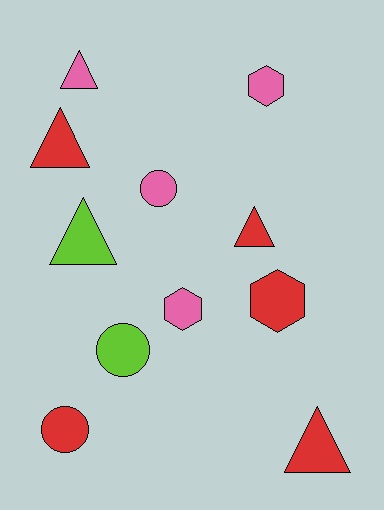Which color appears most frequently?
Red, with 5 objects.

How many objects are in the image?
There are 11 objects.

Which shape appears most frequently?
Triangle, with 5 objects.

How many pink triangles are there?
There is 1 pink triangle.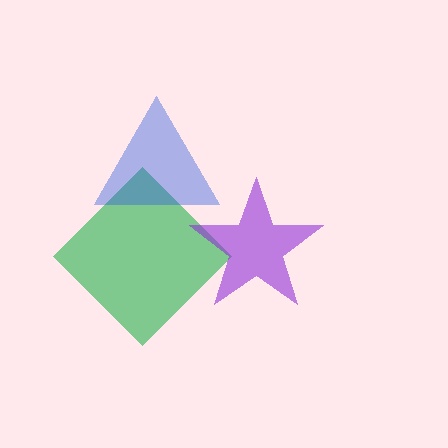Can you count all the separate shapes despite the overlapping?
Yes, there are 3 separate shapes.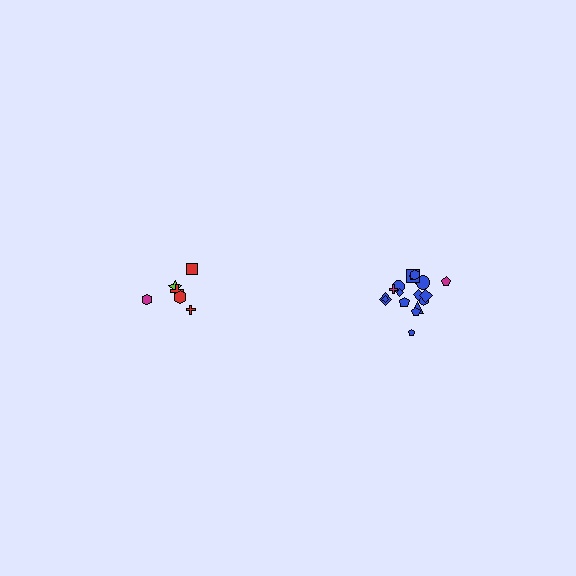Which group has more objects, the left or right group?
The right group.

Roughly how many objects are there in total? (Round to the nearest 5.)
Roughly 25 objects in total.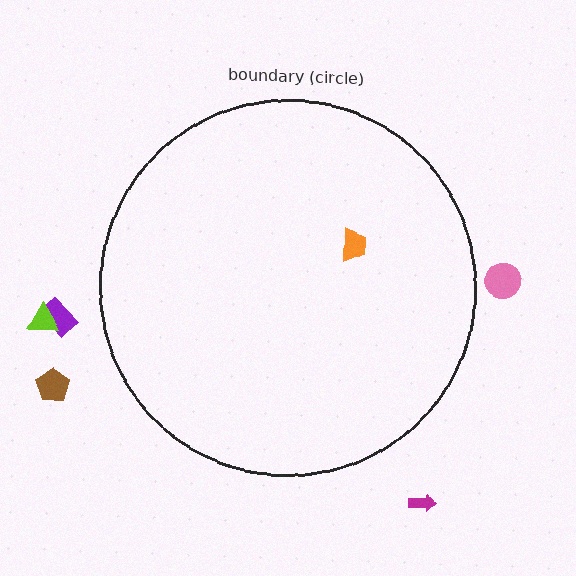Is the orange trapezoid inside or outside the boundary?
Inside.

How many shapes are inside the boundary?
1 inside, 5 outside.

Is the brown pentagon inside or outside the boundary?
Outside.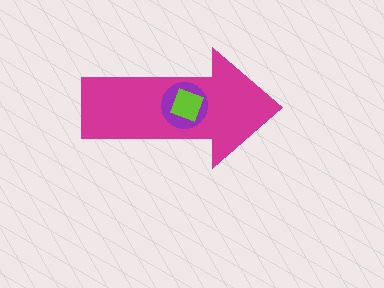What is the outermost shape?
The magenta arrow.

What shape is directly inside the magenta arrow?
The purple circle.